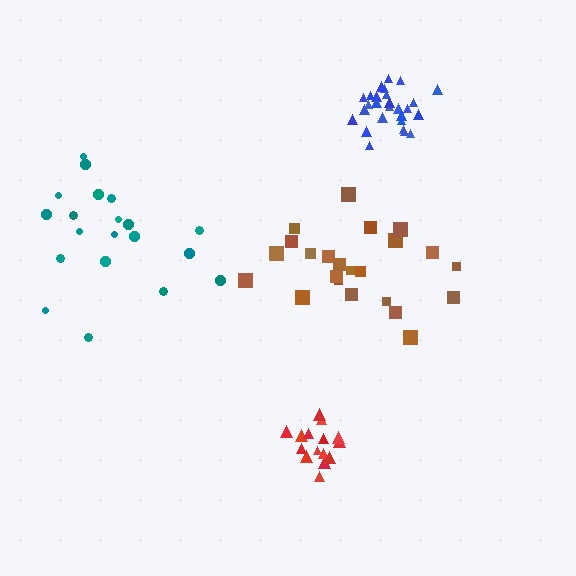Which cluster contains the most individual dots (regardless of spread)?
Blue (27).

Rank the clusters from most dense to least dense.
blue, red, teal, brown.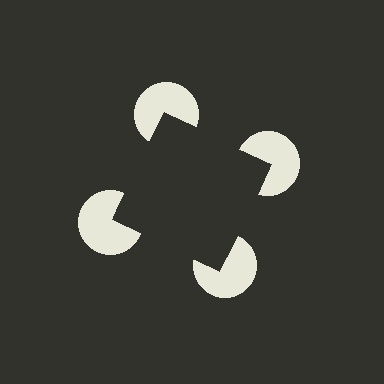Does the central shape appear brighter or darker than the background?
It typically appears slightly darker than the background, even though no actual brightness change is drawn.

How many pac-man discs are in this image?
There are 4 — one at each vertex of the illusory square.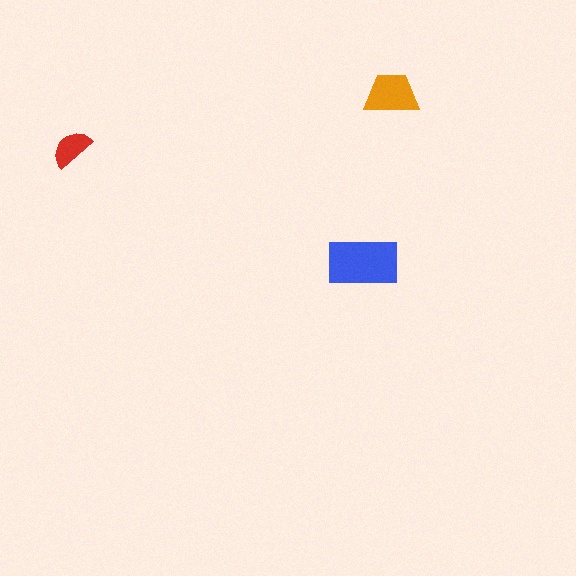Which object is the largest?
The blue rectangle.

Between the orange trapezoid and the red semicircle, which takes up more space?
The orange trapezoid.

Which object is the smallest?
The red semicircle.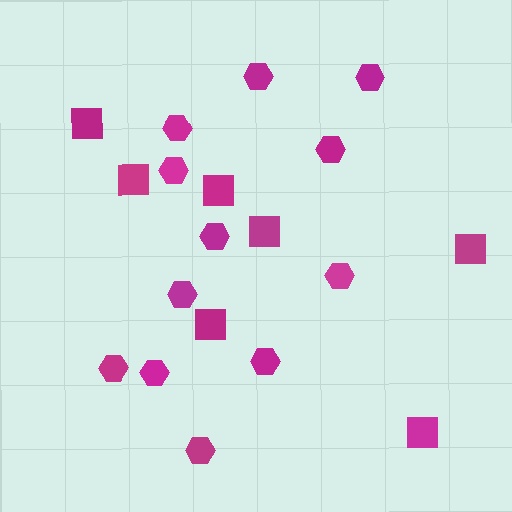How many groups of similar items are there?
There are 2 groups: one group of hexagons (12) and one group of squares (7).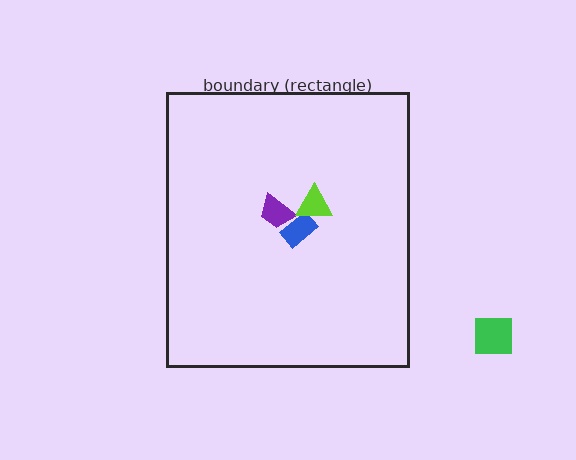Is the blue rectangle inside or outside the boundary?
Inside.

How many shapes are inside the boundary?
3 inside, 1 outside.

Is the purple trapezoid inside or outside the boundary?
Inside.